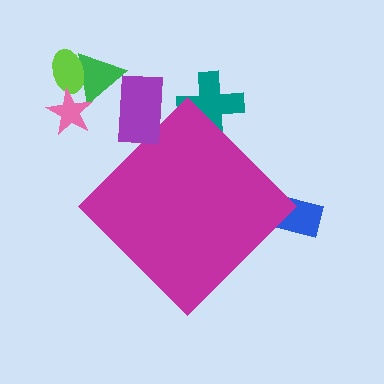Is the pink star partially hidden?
No, the pink star is fully visible.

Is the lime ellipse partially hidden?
No, the lime ellipse is fully visible.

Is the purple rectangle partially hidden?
No, the purple rectangle is fully visible.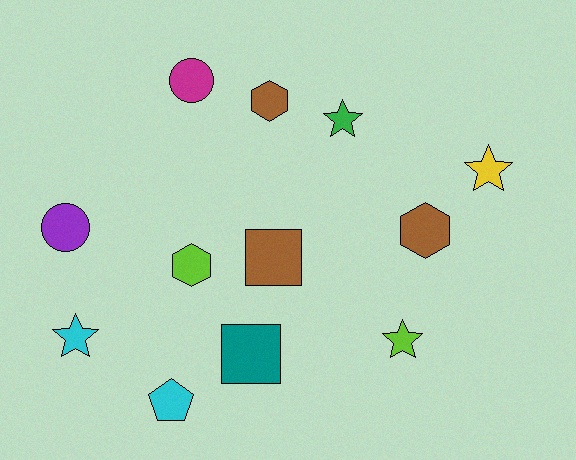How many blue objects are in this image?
There are no blue objects.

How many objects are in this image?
There are 12 objects.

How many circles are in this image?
There are 2 circles.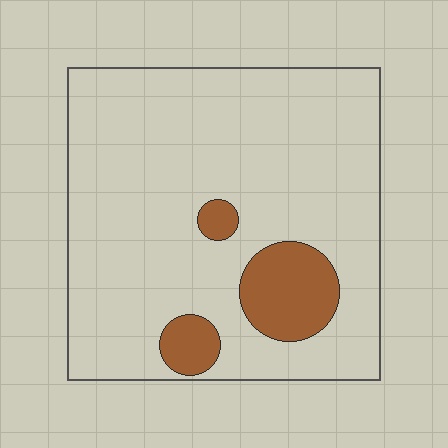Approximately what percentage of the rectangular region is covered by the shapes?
Approximately 15%.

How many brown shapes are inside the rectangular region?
3.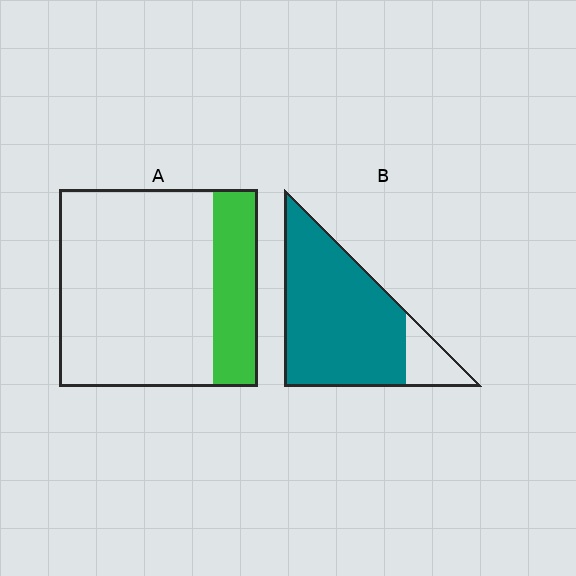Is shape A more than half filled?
No.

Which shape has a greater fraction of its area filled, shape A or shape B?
Shape B.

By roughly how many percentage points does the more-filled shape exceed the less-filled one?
By roughly 65 percentage points (B over A).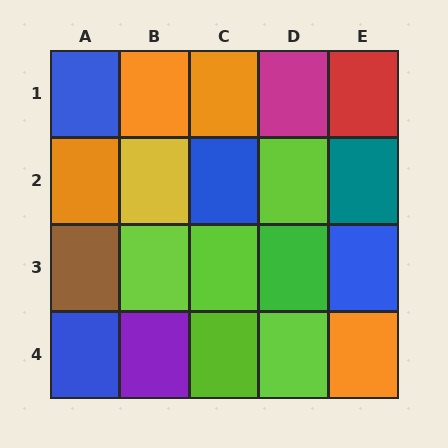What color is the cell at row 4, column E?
Orange.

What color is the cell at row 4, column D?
Lime.